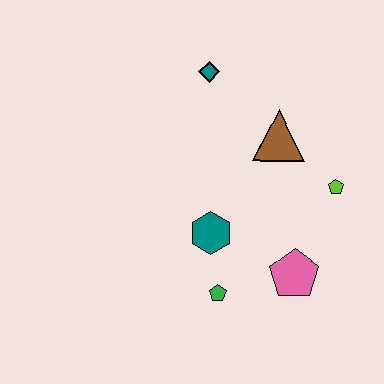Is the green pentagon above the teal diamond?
No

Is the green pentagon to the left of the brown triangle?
Yes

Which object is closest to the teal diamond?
The brown triangle is closest to the teal diamond.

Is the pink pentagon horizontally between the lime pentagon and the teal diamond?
Yes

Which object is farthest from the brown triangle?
The green pentagon is farthest from the brown triangle.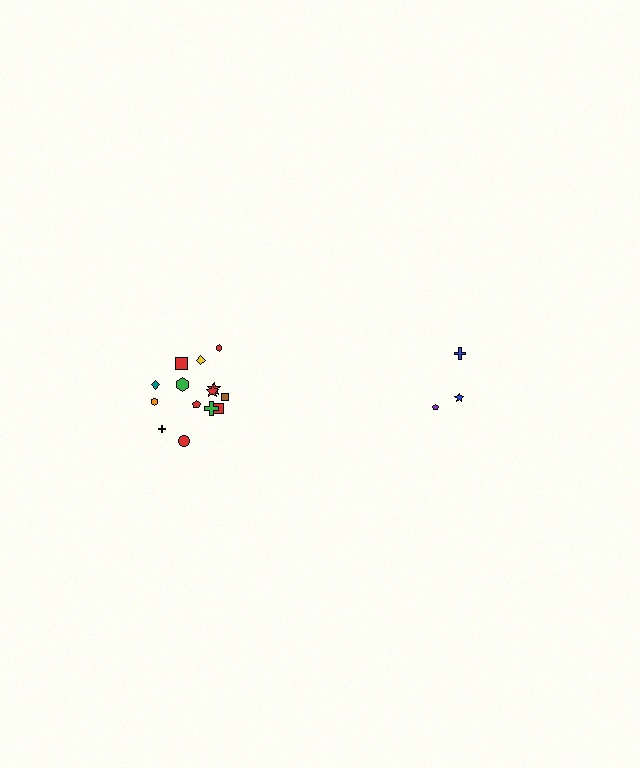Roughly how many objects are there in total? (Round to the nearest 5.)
Roughly 20 objects in total.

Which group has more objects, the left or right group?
The left group.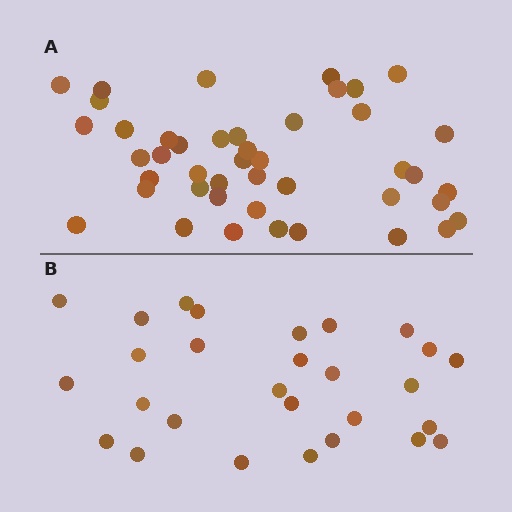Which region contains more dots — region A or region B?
Region A (the top region) has more dots.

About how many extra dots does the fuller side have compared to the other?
Region A has approximately 15 more dots than region B.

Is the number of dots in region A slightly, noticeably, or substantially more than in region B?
Region A has substantially more. The ratio is roughly 1.6 to 1.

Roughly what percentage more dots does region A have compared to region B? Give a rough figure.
About 55% more.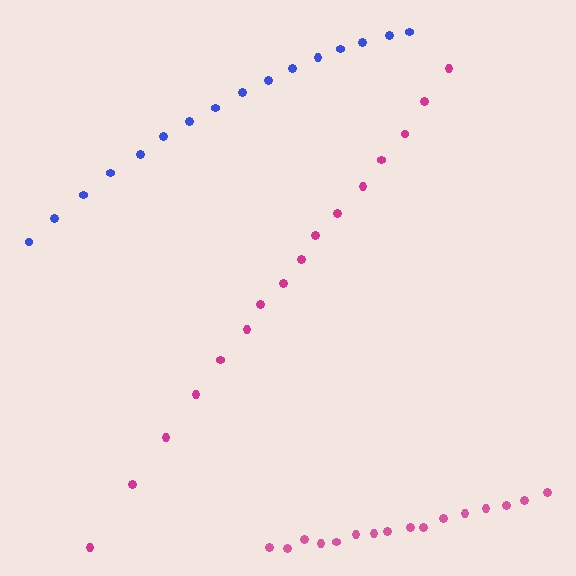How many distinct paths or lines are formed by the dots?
There are 3 distinct paths.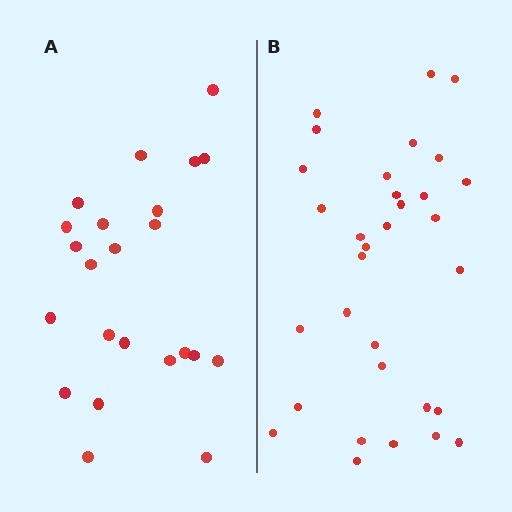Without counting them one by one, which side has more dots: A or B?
Region B (the right region) has more dots.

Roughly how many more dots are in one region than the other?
Region B has roughly 8 or so more dots than region A.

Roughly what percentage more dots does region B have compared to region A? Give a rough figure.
About 40% more.